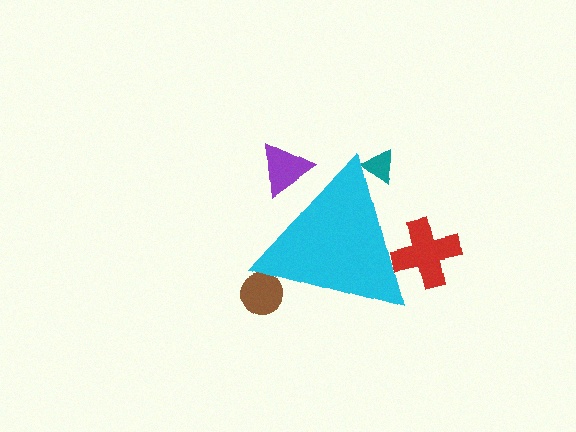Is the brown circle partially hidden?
Yes, the brown circle is partially hidden behind the cyan triangle.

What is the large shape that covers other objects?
A cyan triangle.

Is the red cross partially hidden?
Yes, the red cross is partially hidden behind the cyan triangle.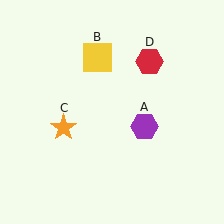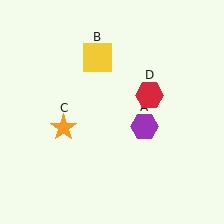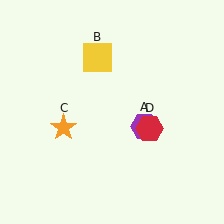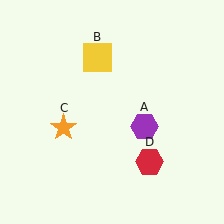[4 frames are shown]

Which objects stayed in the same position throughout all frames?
Purple hexagon (object A) and yellow square (object B) and orange star (object C) remained stationary.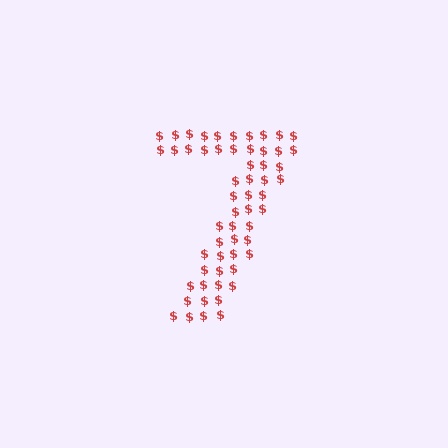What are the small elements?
The small elements are dollar signs.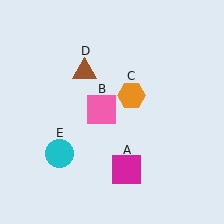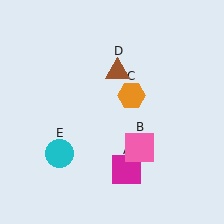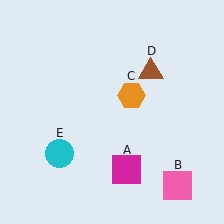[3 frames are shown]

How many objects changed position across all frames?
2 objects changed position: pink square (object B), brown triangle (object D).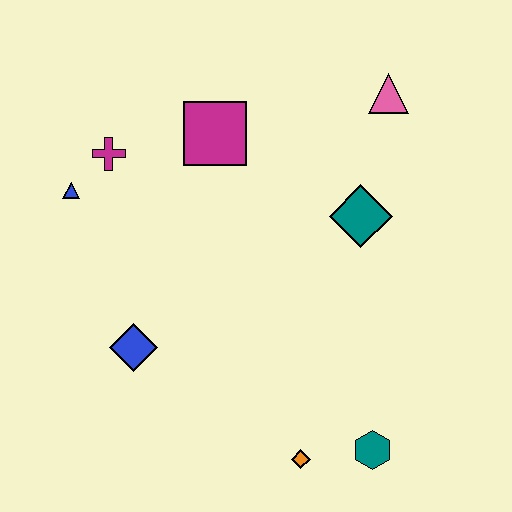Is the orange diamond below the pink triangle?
Yes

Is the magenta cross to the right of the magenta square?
No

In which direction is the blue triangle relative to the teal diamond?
The blue triangle is to the left of the teal diamond.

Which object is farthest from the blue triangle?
The teal hexagon is farthest from the blue triangle.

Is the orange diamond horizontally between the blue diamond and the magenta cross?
No